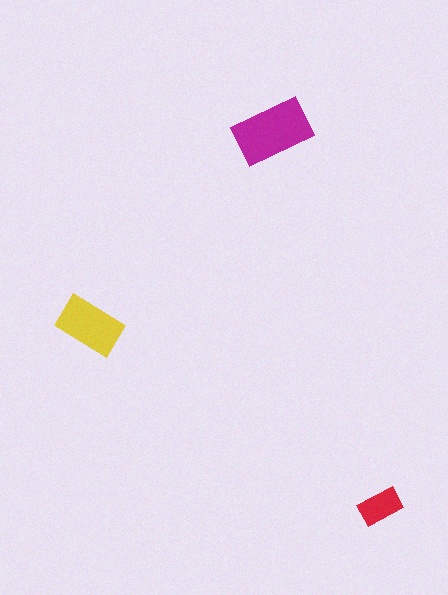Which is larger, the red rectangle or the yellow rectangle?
The yellow one.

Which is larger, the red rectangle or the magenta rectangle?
The magenta one.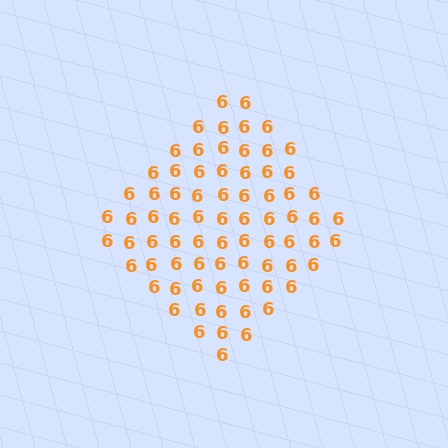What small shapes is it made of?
It is made of small digit 6's.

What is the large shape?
The large shape is a diamond.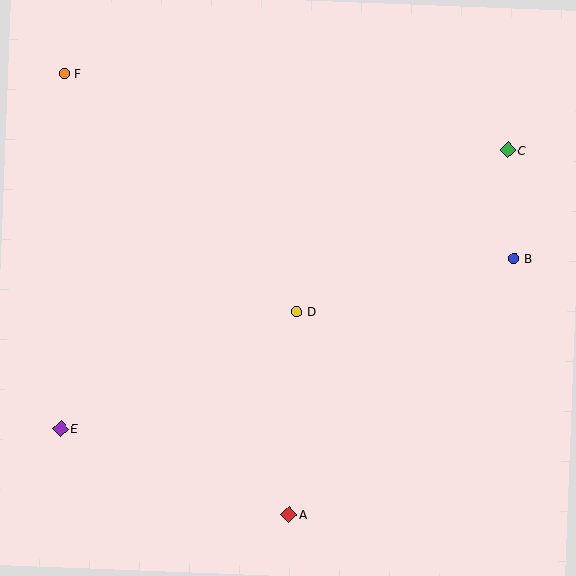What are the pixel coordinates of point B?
Point B is at (514, 258).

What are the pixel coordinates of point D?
Point D is at (297, 312).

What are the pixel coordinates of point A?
Point A is at (289, 515).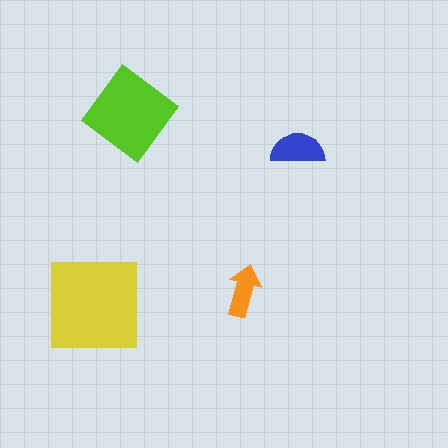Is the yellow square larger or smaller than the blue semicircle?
Larger.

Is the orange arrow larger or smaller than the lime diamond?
Smaller.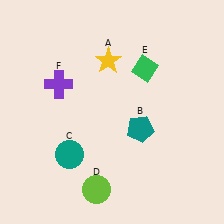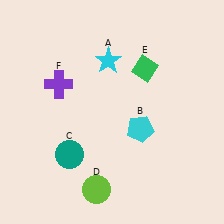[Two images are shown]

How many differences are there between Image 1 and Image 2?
There are 2 differences between the two images.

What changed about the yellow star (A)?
In Image 1, A is yellow. In Image 2, it changed to cyan.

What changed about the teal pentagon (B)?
In Image 1, B is teal. In Image 2, it changed to cyan.